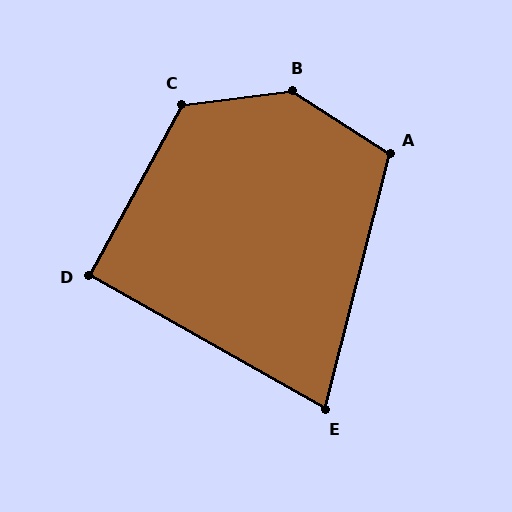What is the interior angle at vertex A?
Approximately 108 degrees (obtuse).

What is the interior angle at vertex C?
Approximately 126 degrees (obtuse).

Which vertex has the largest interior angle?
B, at approximately 141 degrees.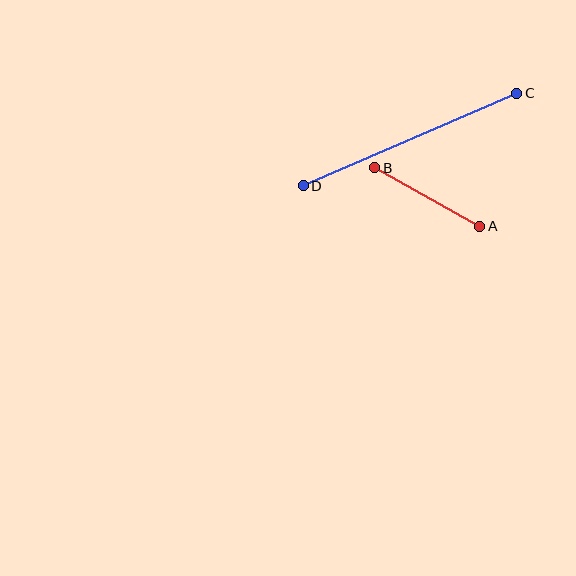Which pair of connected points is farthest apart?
Points C and D are farthest apart.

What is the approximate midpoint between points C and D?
The midpoint is at approximately (410, 140) pixels.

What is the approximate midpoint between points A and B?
The midpoint is at approximately (427, 197) pixels.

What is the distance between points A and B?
The distance is approximately 120 pixels.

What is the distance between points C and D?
The distance is approximately 232 pixels.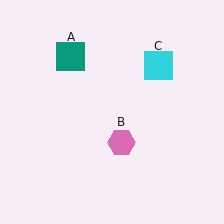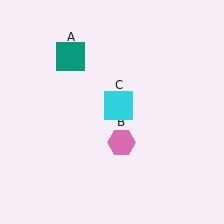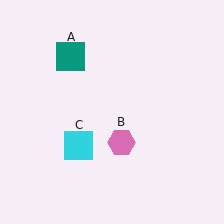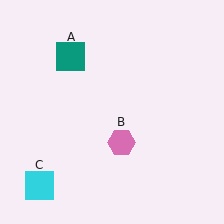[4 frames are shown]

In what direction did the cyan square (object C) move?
The cyan square (object C) moved down and to the left.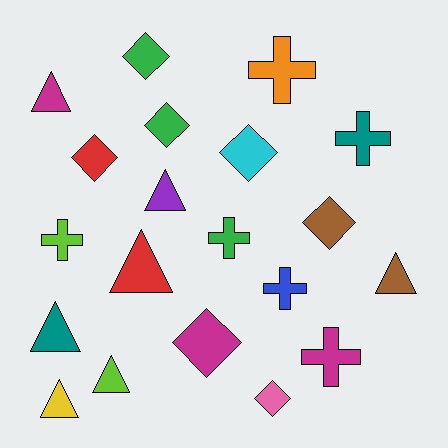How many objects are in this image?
There are 20 objects.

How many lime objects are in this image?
There are 2 lime objects.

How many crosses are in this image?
There are 6 crosses.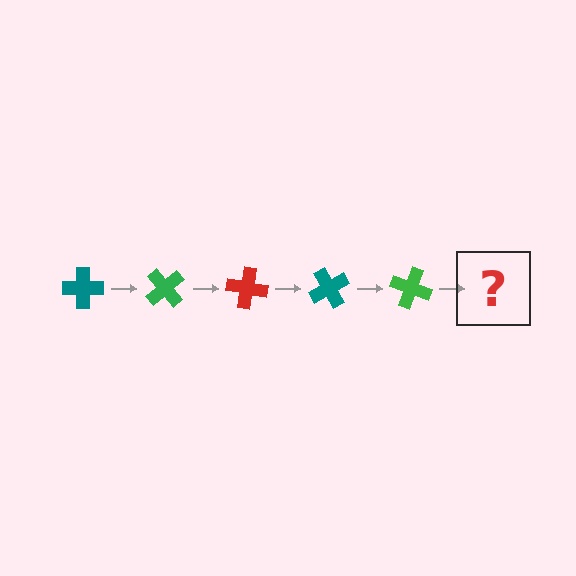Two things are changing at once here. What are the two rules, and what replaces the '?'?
The two rules are that it rotates 50 degrees each step and the color cycles through teal, green, and red. The '?' should be a red cross, rotated 250 degrees from the start.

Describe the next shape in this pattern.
It should be a red cross, rotated 250 degrees from the start.